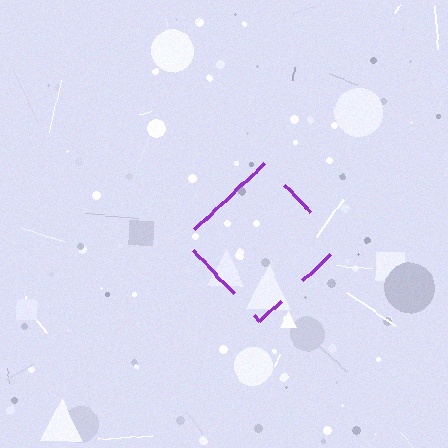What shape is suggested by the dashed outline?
The dashed outline suggests a diamond.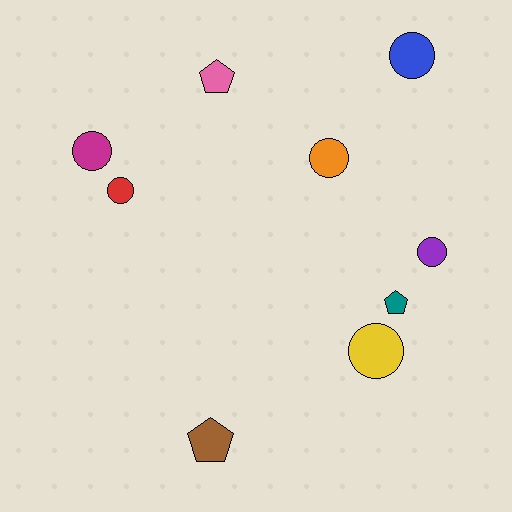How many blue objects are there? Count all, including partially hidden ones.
There is 1 blue object.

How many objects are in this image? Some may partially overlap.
There are 9 objects.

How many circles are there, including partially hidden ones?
There are 6 circles.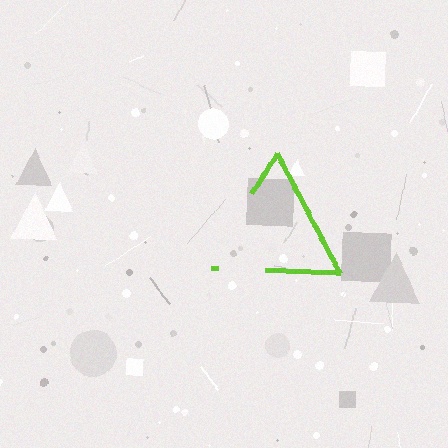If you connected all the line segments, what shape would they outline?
They would outline a triangle.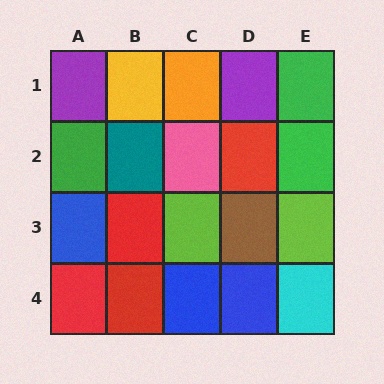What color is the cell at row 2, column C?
Pink.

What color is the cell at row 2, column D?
Red.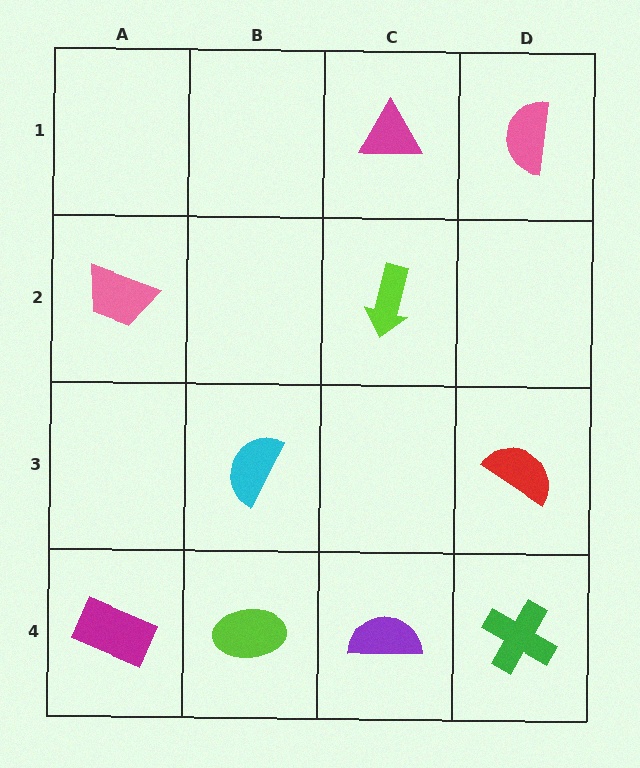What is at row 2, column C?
A lime arrow.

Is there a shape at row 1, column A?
No, that cell is empty.